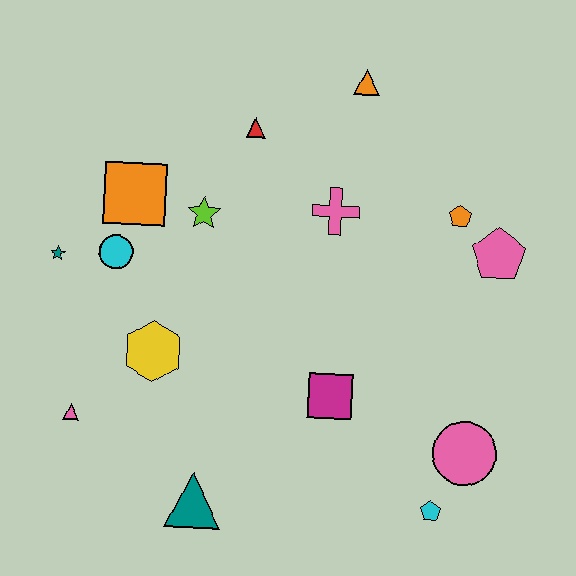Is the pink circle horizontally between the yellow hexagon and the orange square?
No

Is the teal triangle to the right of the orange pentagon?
No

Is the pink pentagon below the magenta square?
No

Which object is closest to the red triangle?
The lime star is closest to the red triangle.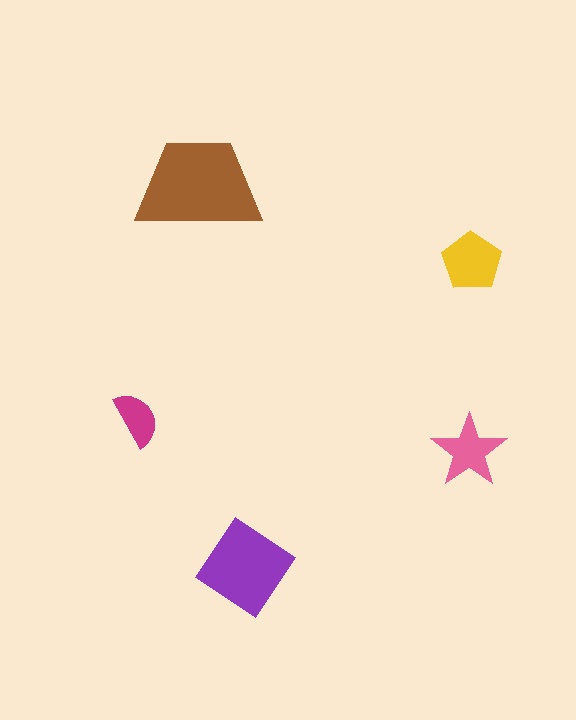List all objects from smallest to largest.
The magenta semicircle, the pink star, the yellow pentagon, the purple diamond, the brown trapezoid.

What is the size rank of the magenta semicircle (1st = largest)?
5th.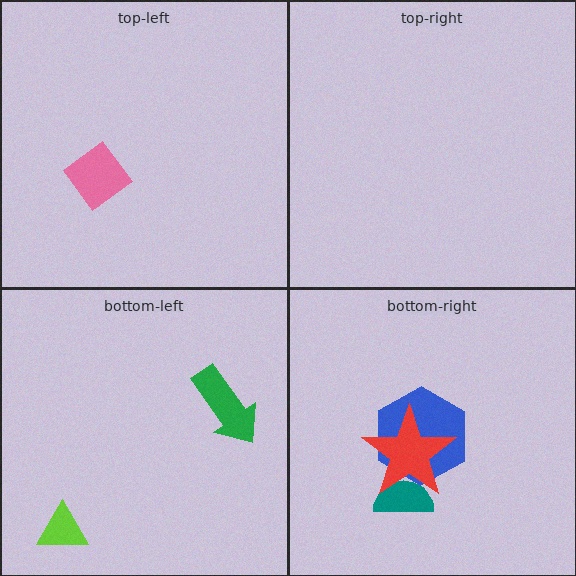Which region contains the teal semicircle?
The bottom-right region.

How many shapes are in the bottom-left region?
2.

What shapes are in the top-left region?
The pink diamond.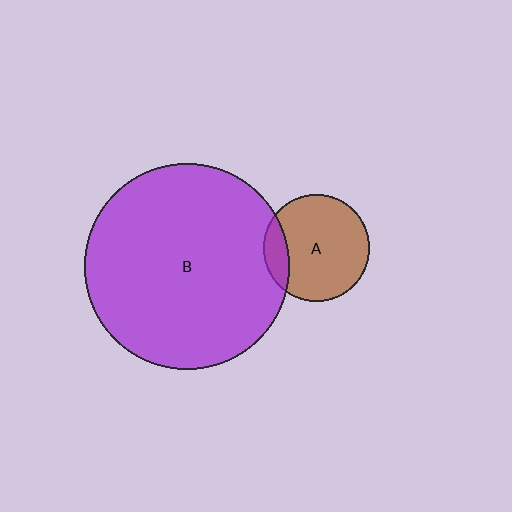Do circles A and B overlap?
Yes.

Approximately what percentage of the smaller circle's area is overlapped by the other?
Approximately 15%.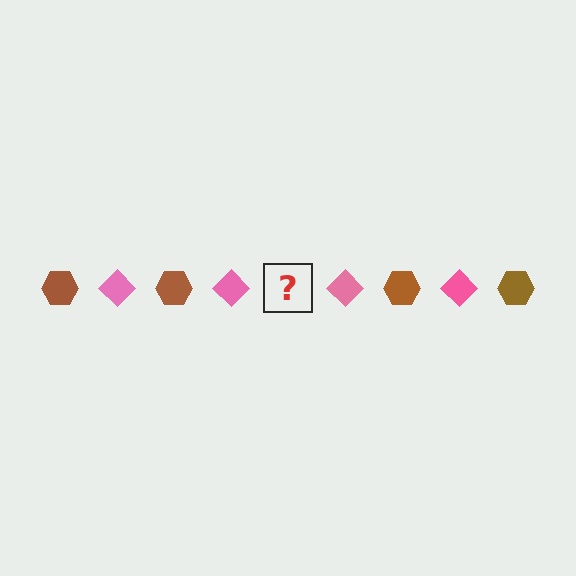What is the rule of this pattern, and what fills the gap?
The rule is that the pattern alternates between brown hexagon and pink diamond. The gap should be filled with a brown hexagon.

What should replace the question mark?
The question mark should be replaced with a brown hexagon.